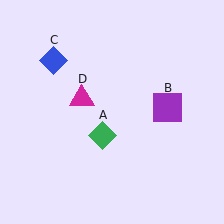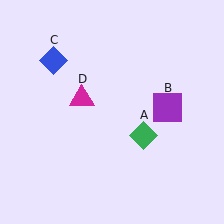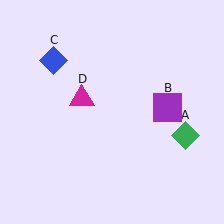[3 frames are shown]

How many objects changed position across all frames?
1 object changed position: green diamond (object A).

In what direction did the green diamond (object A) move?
The green diamond (object A) moved right.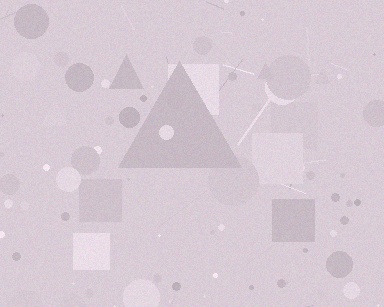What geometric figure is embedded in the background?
A triangle is embedded in the background.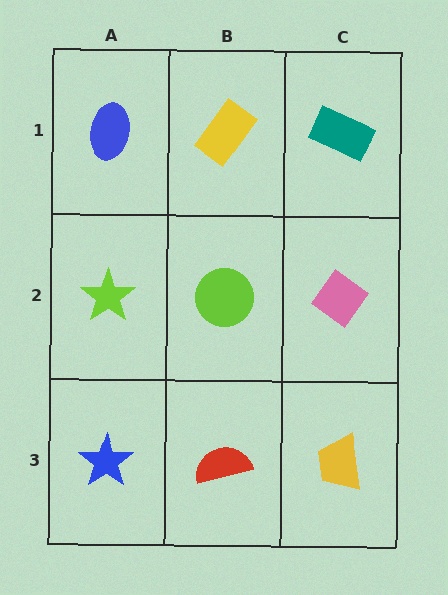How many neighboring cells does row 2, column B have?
4.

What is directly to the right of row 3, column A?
A red semicircle.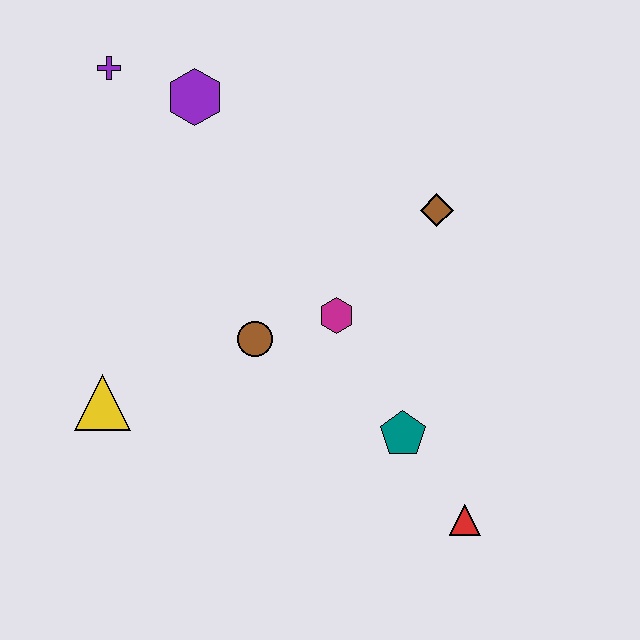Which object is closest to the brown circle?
The magenta hexagon is closest to the brown circle.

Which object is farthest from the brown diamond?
The yellow triangle is farthest from the brown diamond.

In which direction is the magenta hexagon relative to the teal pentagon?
The magenta hexagon is above the teal pentagon.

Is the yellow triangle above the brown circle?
No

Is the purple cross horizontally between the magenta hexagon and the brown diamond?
No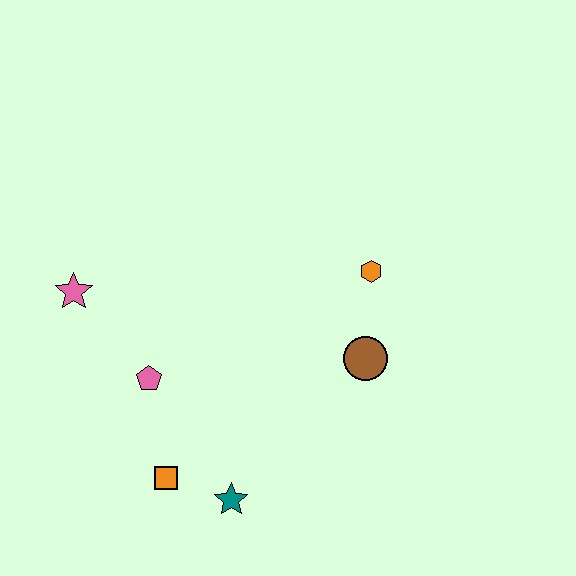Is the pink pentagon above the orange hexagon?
No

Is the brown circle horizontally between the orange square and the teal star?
No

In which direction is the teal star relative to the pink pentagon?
The teal star is below the pink pentagon.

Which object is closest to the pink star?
The pink pentagon is closest to the pink star.